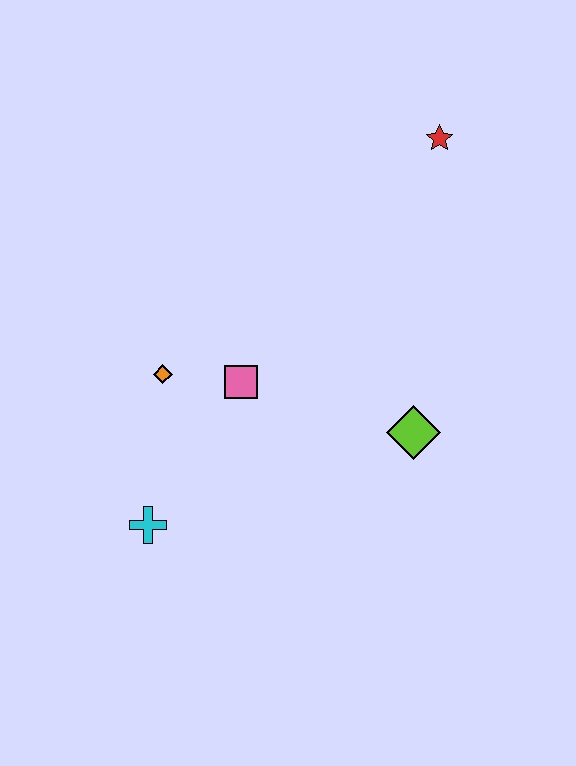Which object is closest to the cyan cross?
The orange diamond is closest to the cyan cross.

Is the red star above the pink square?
Yes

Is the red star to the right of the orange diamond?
Yes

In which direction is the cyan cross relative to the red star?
The cyan cross is below the red star.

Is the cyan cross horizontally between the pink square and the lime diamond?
No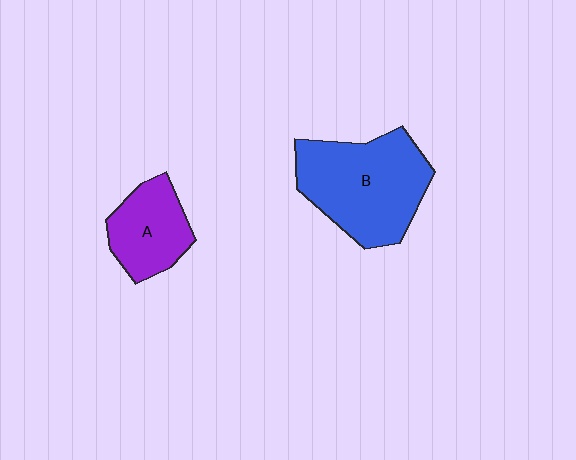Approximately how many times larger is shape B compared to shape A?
Approximately 1.8 times.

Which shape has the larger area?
Shape B (blue).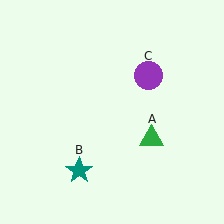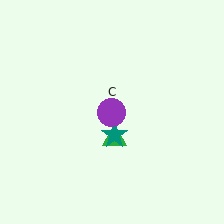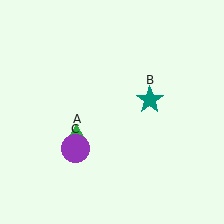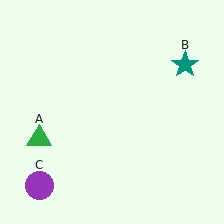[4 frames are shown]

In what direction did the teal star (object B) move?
The teal star (object B) moved up and to the right.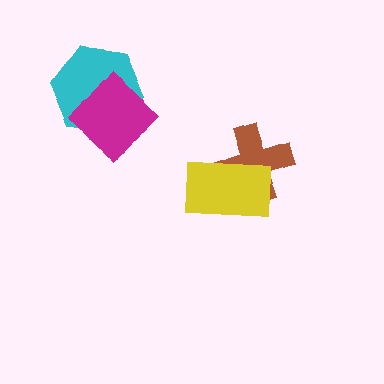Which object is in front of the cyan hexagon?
The magenta diamond is in front of the cyan hexagon.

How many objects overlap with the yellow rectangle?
1 object overlaps with the yellow rectangle.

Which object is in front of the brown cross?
The yellow rectangle is in front of the brown cross.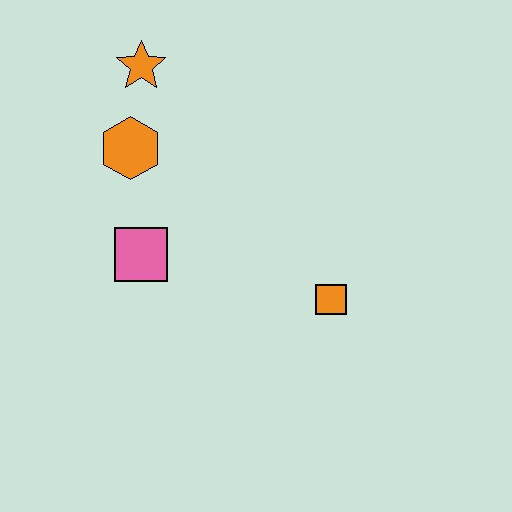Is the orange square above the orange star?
No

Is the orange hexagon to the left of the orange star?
Yes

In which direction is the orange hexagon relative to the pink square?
The orange hexagon is above the pink square.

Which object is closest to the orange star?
The orange hexagon is closest to the orange star.